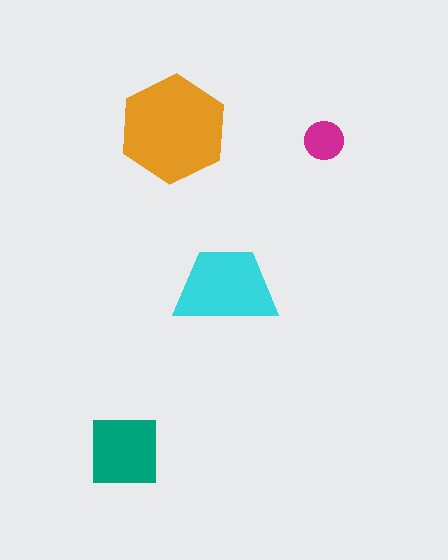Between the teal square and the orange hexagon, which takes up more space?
The orange hexagon.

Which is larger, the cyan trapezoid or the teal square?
The cyan trapezoid.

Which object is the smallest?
The magenta circle.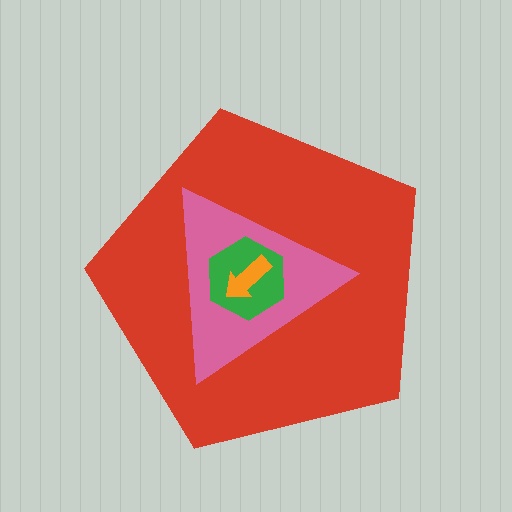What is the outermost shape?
The red pentagon.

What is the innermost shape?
The orange arrow.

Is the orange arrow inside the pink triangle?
Yes.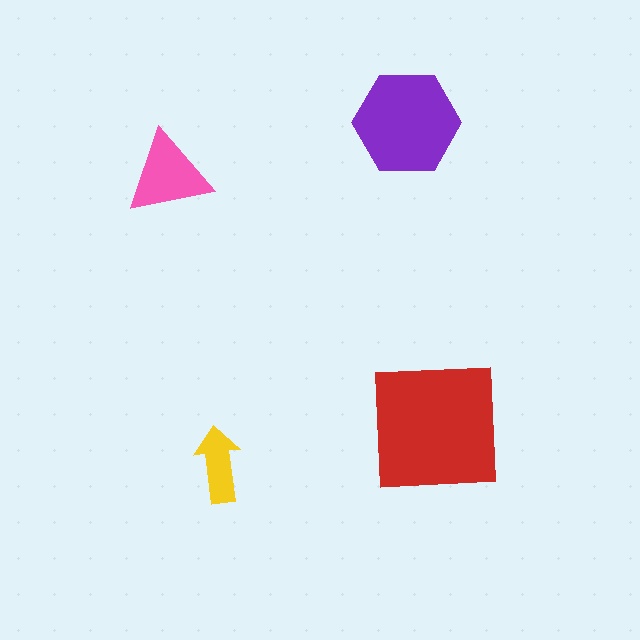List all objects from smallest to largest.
The yellow arrow, the pink triangle, the purple hexagon, the red square.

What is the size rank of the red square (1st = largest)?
1st.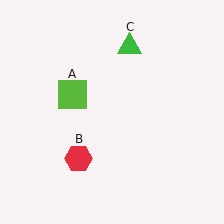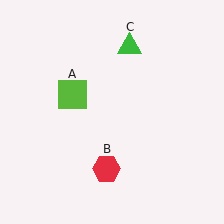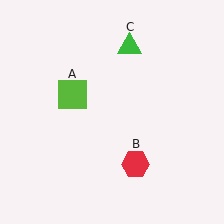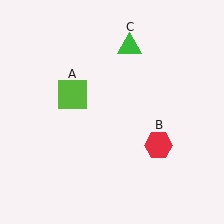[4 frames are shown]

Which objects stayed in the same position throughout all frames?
Lime square (object A) and green triangle (object C) remained stationary.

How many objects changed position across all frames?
1 object changed position: red hexagon (object B).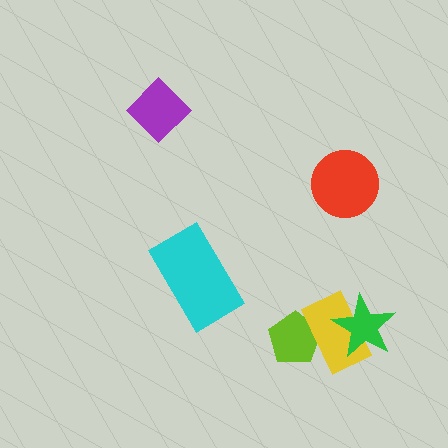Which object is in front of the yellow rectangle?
The green star is in front of the yellow rectangle.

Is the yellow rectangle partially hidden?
Yes, it is partially covered by another shape.